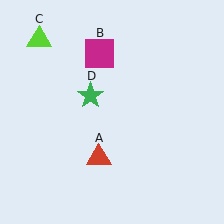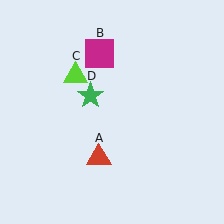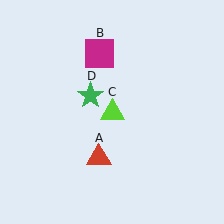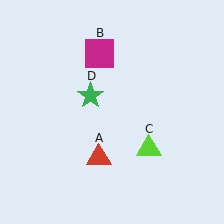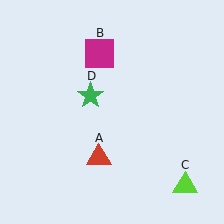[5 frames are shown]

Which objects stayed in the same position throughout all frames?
Red triangle (object A) and magenta square (object B) and green star (object D) remained stationary.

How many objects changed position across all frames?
1 object changed position: lime triangle (object C).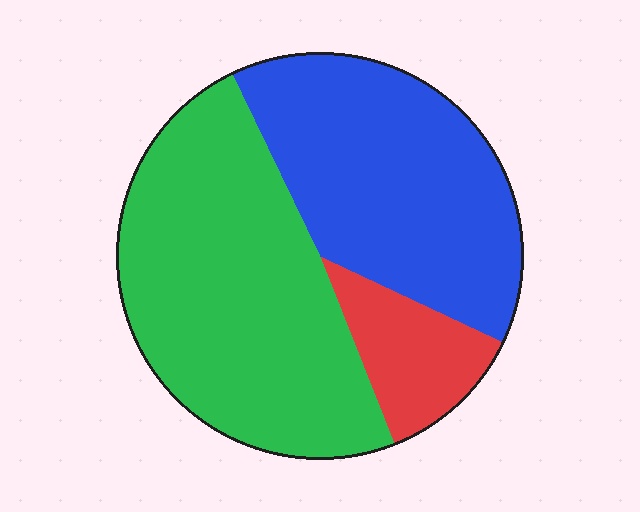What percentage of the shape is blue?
Blue covers 39% of the shape.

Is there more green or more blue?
Green.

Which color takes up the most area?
Green, at roughly 50%.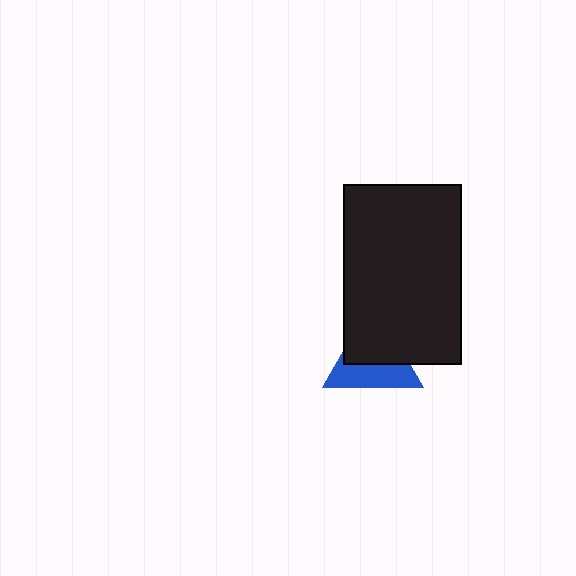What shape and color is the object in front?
The object in front is a black rectangle.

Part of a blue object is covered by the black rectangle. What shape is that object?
It is a triangle.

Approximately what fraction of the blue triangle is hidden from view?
Roughly 55% of the blue triangle is hidden behind the black rectangle.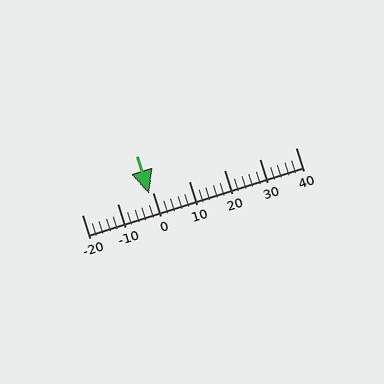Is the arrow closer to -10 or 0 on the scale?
The arrow is closer to 0.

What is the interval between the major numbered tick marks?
The major tick marks are spaced 10 units apart.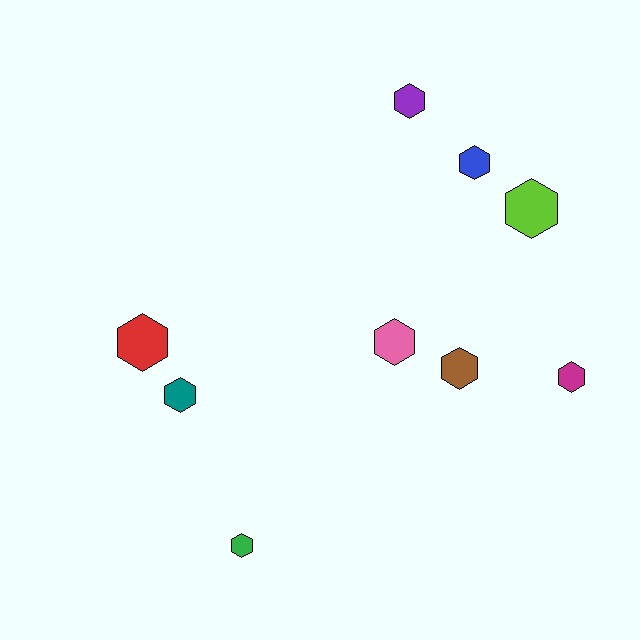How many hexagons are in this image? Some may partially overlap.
There are 9 hexagons.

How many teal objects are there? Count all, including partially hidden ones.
There is 1 teal object.